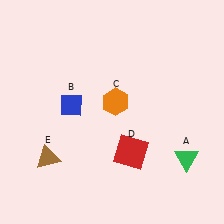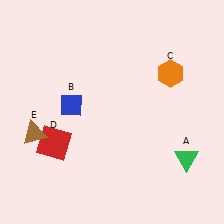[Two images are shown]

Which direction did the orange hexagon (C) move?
The orange hexagon (C) moved right.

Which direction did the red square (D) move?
The red square (D) moved left.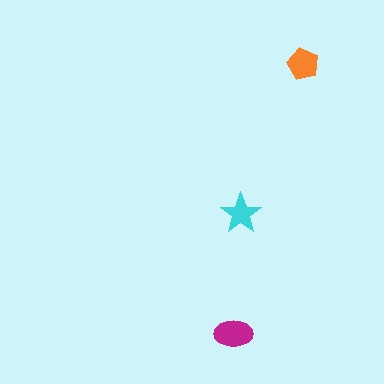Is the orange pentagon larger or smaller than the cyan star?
Larger.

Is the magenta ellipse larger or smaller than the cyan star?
Larger.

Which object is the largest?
The magenta ellipse.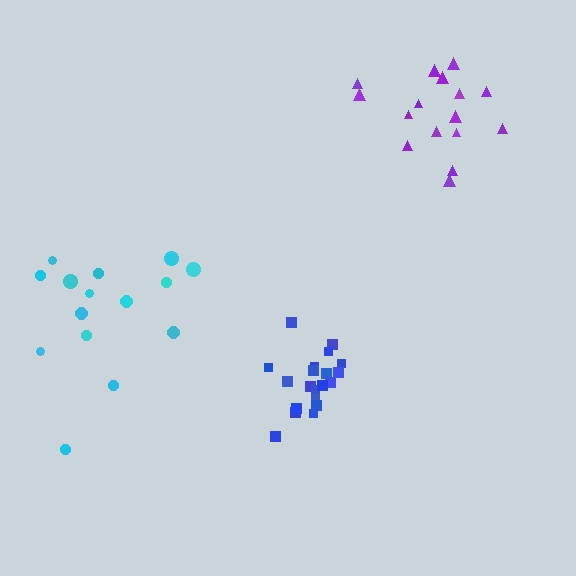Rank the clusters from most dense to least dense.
blue, purple, cyan.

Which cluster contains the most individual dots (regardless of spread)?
Blue (21).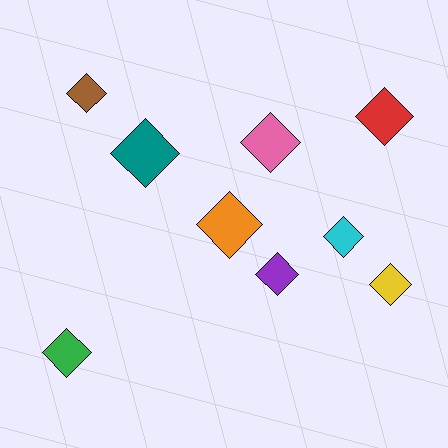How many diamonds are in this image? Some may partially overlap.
There are 9 diamonds.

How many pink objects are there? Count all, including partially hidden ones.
There is 1 pink object.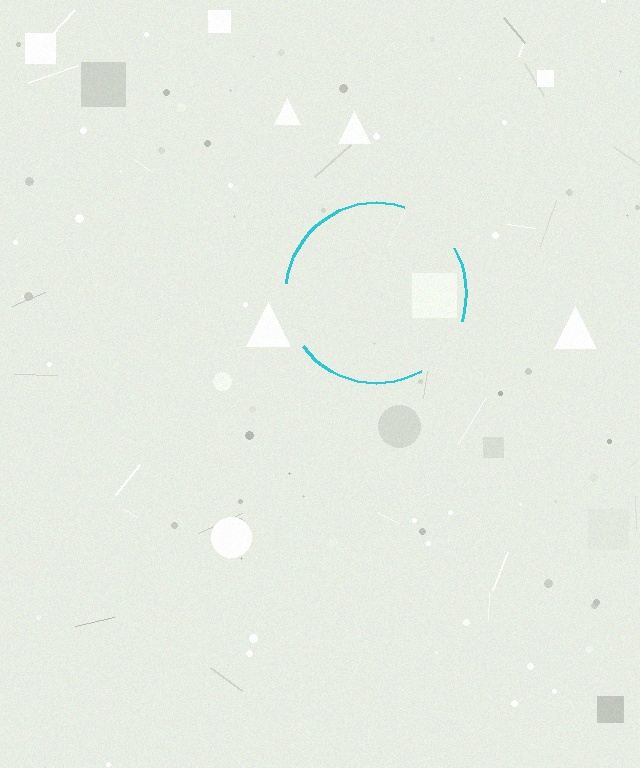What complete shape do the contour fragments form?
The contour fragments form a circle.